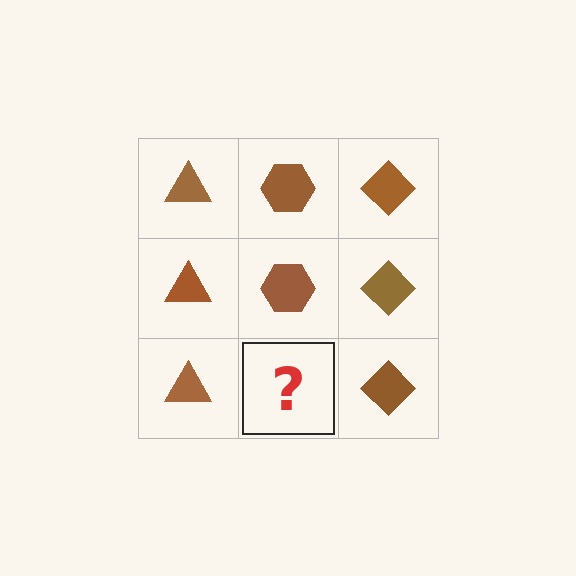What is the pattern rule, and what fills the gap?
The rule is that each column has a consistent shape. The gap should be filled with a brown hexagon.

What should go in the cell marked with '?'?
The missing cell should contain a brown hexagon.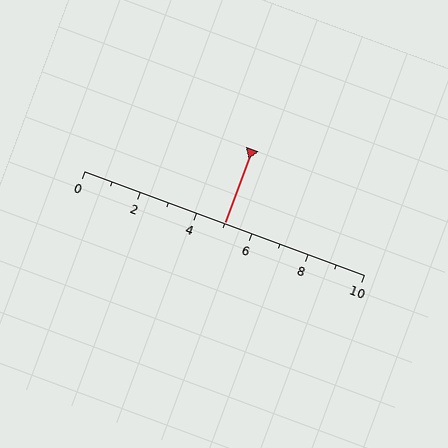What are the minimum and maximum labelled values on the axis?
The axis runs from 0 to 10.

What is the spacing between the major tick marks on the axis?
The major ticks are spaced 2 apart.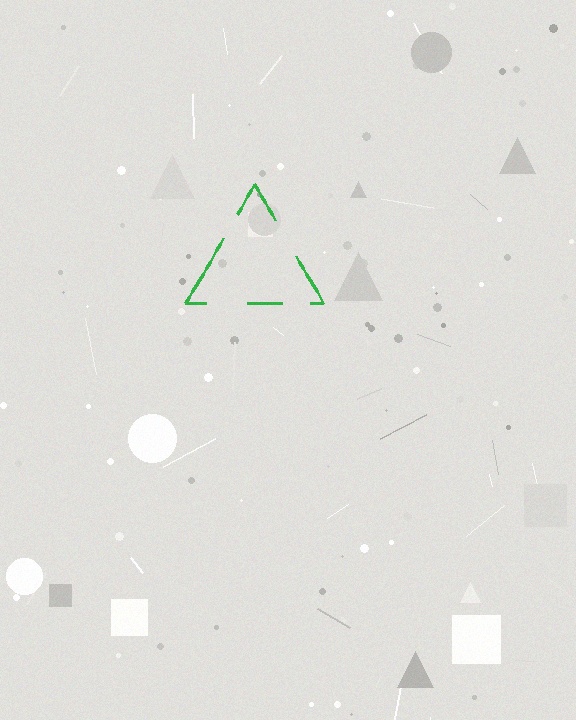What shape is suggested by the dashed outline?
The dashed outline suggests a triangle.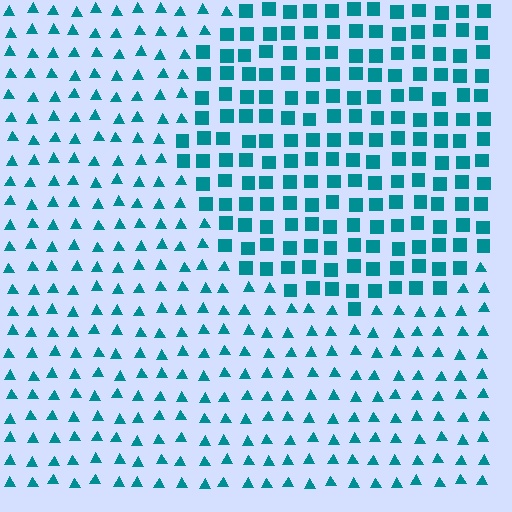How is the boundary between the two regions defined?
The boundary is defined by a change in element shape: squares inside vs. triangles outside. All elements share the same color and spacing.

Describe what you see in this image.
The image is filled with small teal elements arranged in a uniform grid. A circle-shaped region contains squares, while the surrounding area contains triangles. The boundary is defined purely by the change in element shape.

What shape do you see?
I see a circle.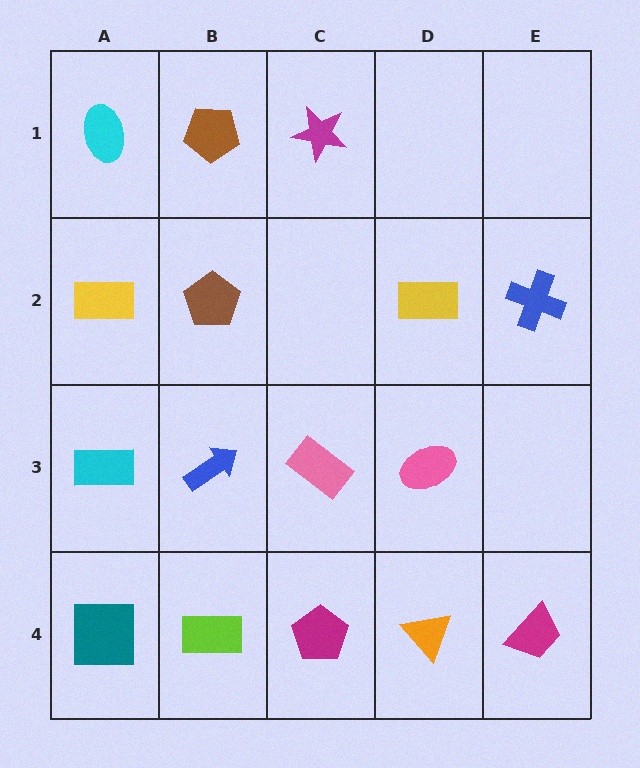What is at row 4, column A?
A teal square.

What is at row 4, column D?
An orange triangle.